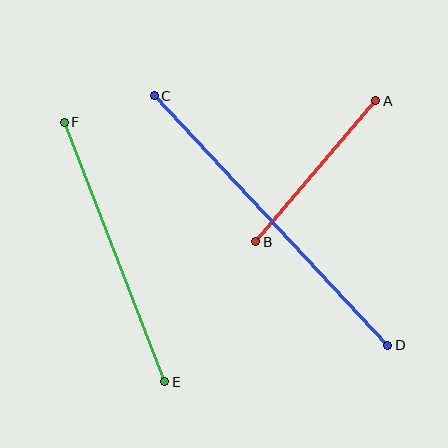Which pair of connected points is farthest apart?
Points C and D are farthest apart.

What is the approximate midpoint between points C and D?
The midpoint is at approximately (271, 221) pixels.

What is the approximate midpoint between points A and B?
The midpoint is at approximately (316, 171) pixels.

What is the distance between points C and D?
The distance is approximately 342 pixels.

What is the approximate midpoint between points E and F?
The midpoint is at approximately (114, 252) pixels.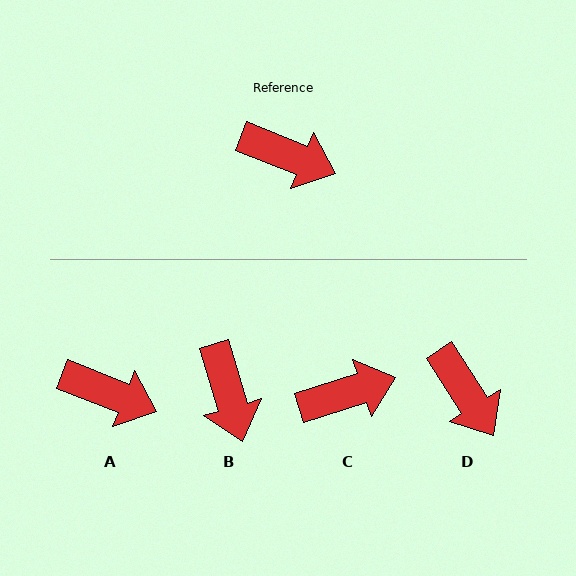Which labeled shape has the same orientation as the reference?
A.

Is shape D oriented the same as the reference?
No, it is off by about 36 degrees.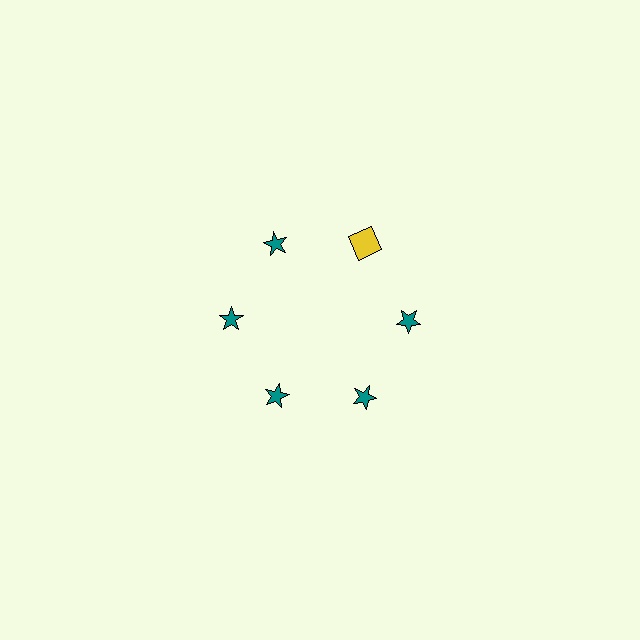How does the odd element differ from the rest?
It differs in both color (yellow instead of teal) and shape (square instead of star).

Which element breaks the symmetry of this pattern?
The yellow square at roughly the 1 o'clock position breaks the symmetry. All other shapes are teal stars.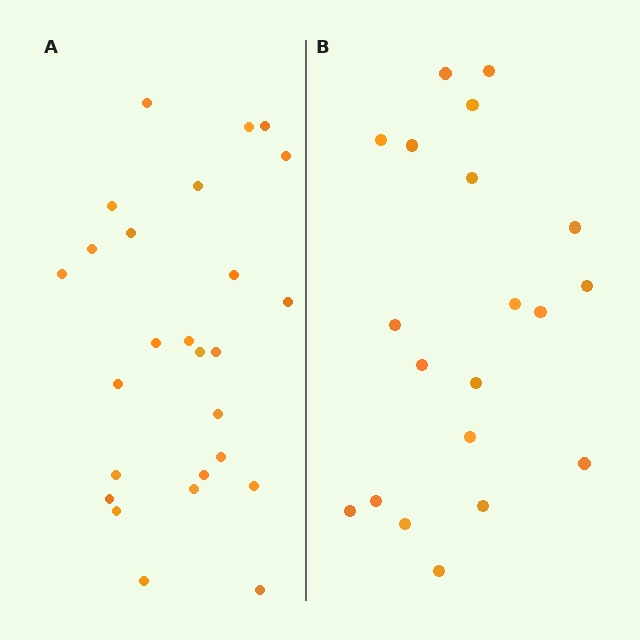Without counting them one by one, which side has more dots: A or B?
Region A (the left region) has more dots.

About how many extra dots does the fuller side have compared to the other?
Region A has about 6 more dots than region B.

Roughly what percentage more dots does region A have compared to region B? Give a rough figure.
About 30% more.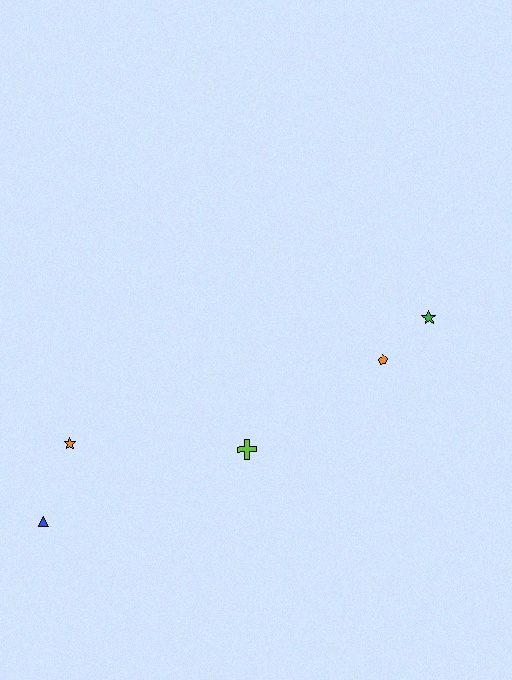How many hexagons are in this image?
There are no hexagons.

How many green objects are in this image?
There is 1 green object.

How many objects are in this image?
There are 5 objects.